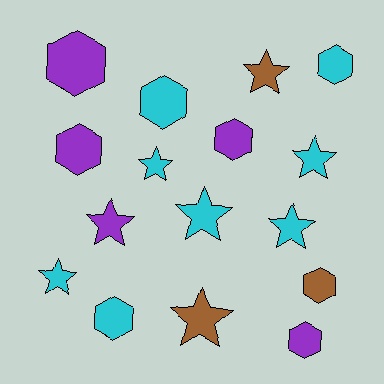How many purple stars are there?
There is 1 purple star.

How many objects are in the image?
There are 16 objects.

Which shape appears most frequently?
Hexagon, with 8 objects.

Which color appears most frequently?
Cyan, with 8 objects.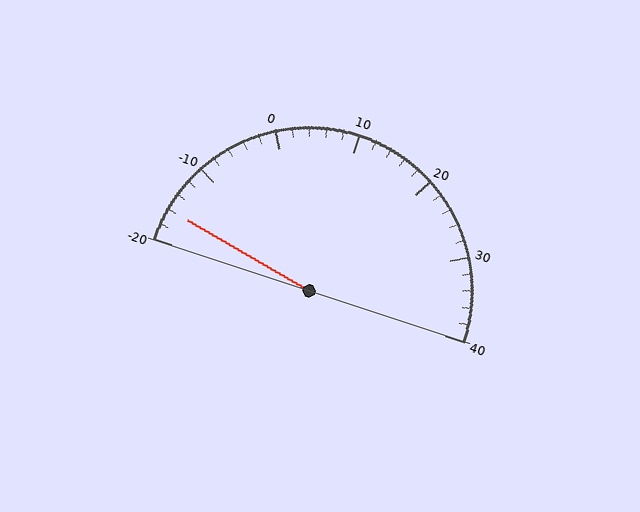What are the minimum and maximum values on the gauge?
The gauge ranges from -20 to 40.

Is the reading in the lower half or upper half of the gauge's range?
The reading is in the lower half of the range (-20 to 40).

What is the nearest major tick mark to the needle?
The nearest major tick mark is -20.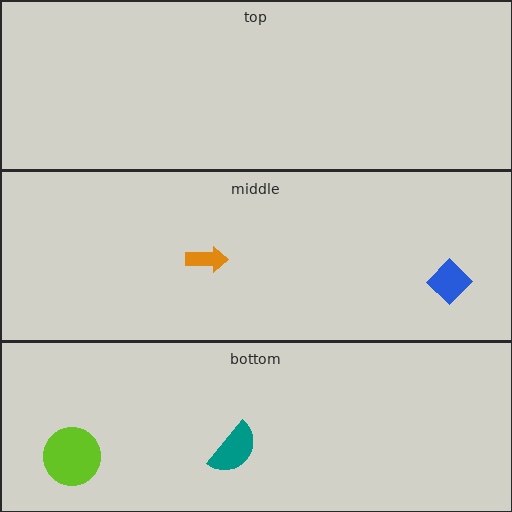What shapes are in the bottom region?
The lime circle, the teal semicircle.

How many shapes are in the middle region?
2.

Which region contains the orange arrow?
The middle region.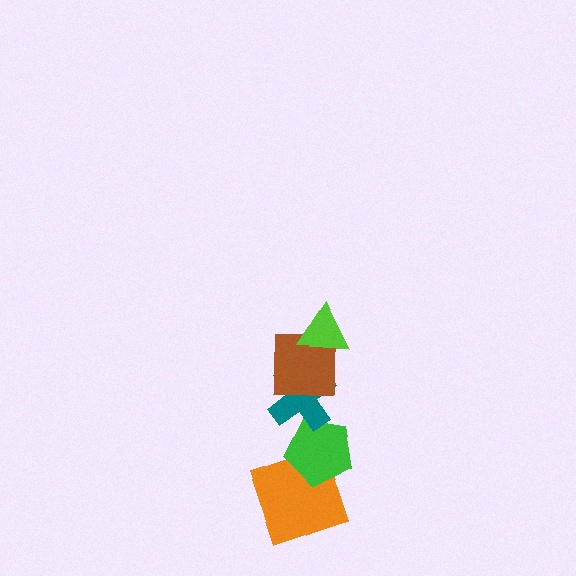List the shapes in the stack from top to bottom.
From top to bottom: the lime triangle, the brown square, the teal cross, the green pentagon, the orange square.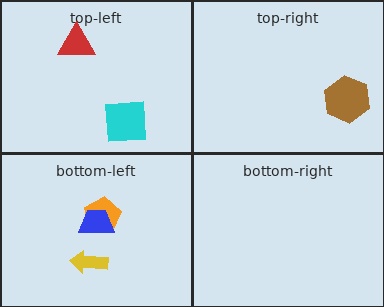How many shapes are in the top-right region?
1.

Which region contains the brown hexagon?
The top-right region.